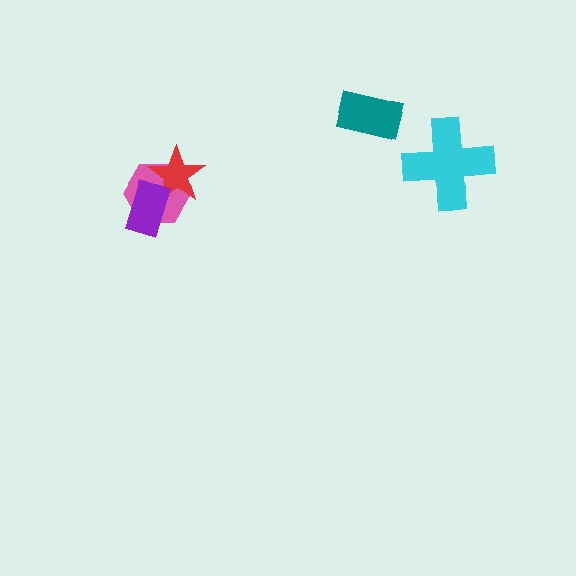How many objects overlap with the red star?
2 objects overlap with the red star.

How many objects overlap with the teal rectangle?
0 objects overlap with the teal rectangle.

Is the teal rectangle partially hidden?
No, no other shape covers it.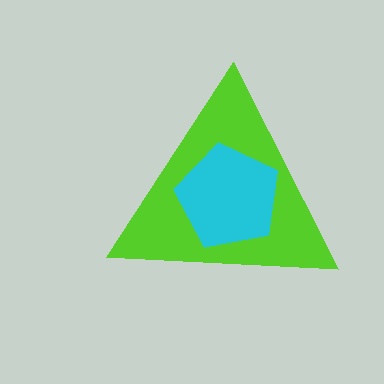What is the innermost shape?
The cyan pentagon.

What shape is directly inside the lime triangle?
The cyan pentagon.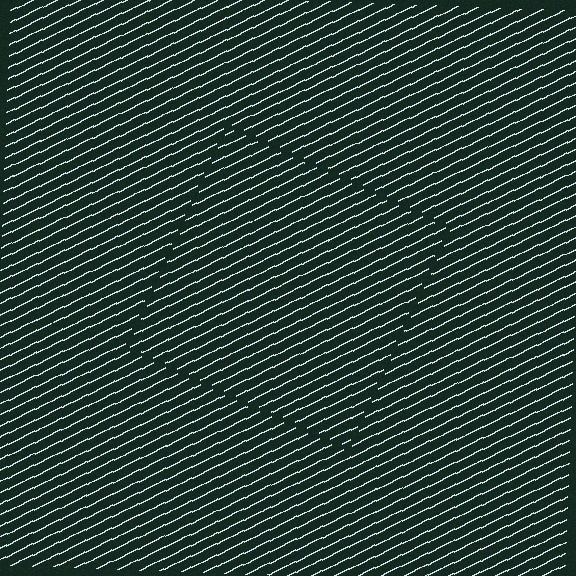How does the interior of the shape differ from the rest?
The interior of the shape contains the same grating, shifted by half a period — the contour is defined by the phase discontinuity where line-ends from the inner and outer gratings abut.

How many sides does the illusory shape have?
4 sides — the line-ends trace a square.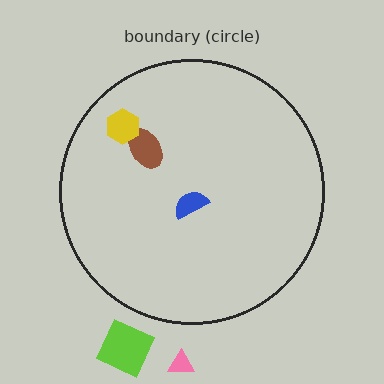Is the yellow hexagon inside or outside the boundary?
Inside.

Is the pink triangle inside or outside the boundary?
Outside.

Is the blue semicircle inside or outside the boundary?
Inside.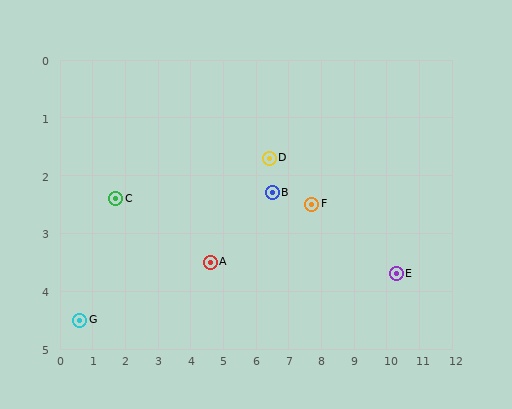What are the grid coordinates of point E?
Point E is at approximately (10.3, 3.7).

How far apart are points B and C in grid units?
Points B and C are about 4.8 grid units apart.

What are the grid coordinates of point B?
Point B is at approximately (6.5, 2.3).